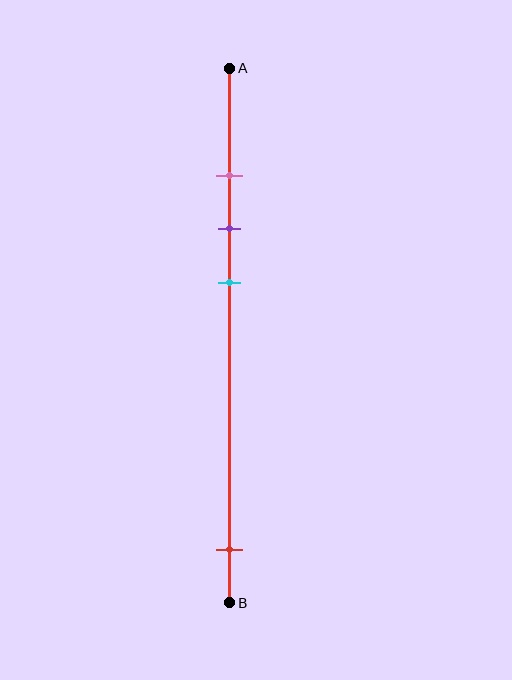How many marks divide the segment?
There are 4 marks dividing the segment.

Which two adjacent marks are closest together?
The pink and purple marks are the closest adjacent pair.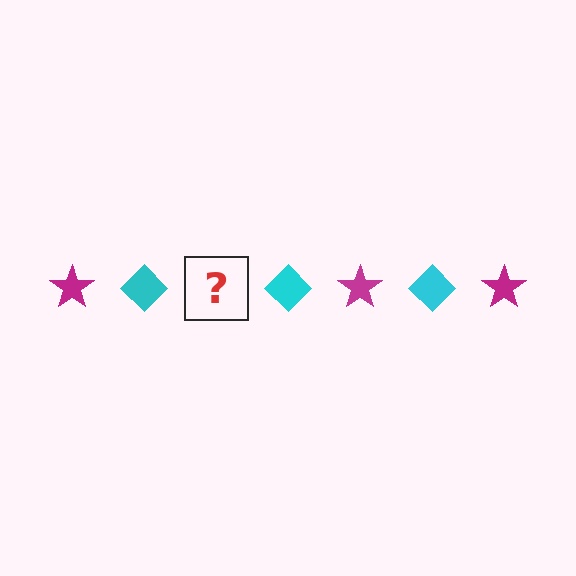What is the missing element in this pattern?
The missing element is a magenta star.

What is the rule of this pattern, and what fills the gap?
The rule is that the pattern alternates between magenta star and cyan diamond. The gap should be filled with a magenta star.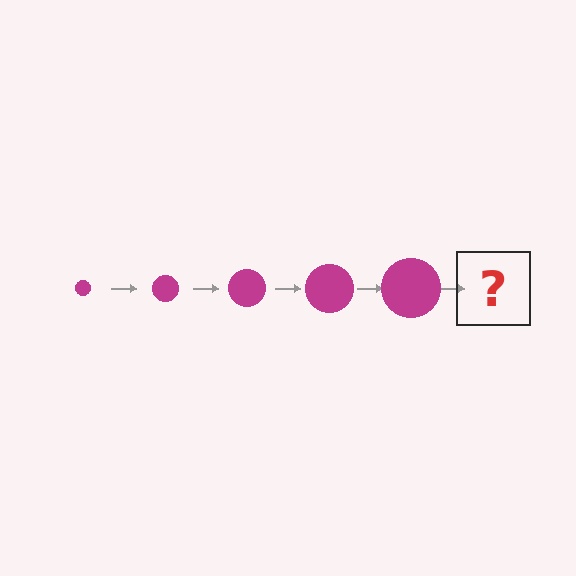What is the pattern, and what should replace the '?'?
The pattern is that the circle gets progressively larger each step. The '?' should be a magenta circle, larger than the previous one.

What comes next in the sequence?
The next element should be a magenta circle, larger than the previous one.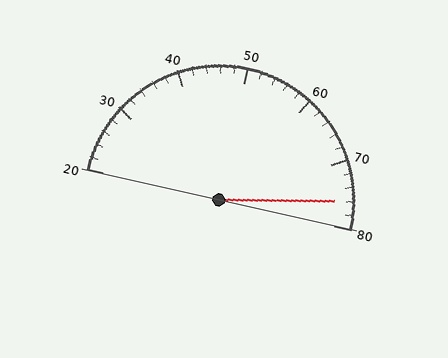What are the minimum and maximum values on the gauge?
The gauge ranges from 20 to 80.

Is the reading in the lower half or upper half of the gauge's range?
The reading is in the upper half of the range (20 to 80).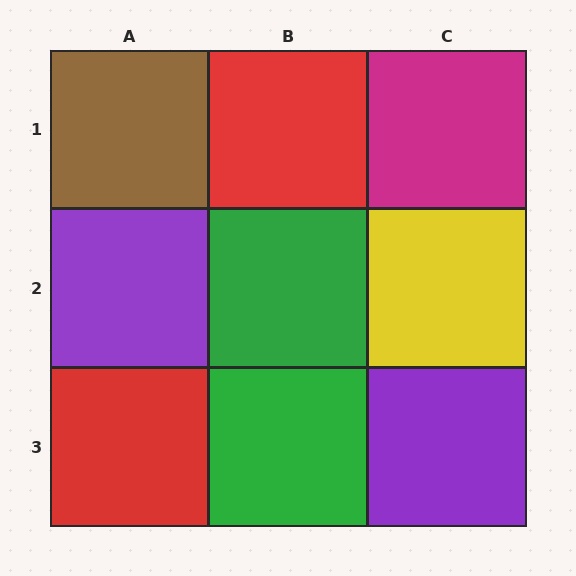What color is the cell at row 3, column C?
Purple.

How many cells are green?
2 cells are green.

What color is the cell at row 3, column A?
Red.